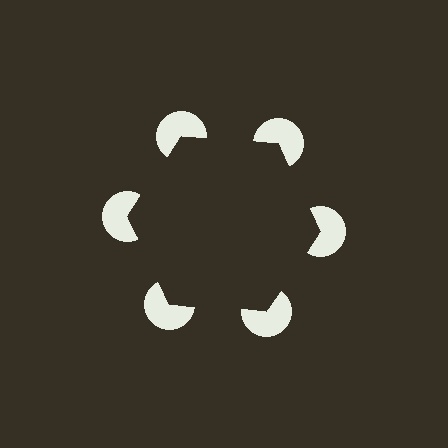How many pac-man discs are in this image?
There are 6 — one at each vertex of the illusory hexagon.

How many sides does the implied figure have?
6 sides.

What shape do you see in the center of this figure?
An illusory hexagon — its edges are inferred from the aligned wedge cuts in the pac-man discs, not physically drawn.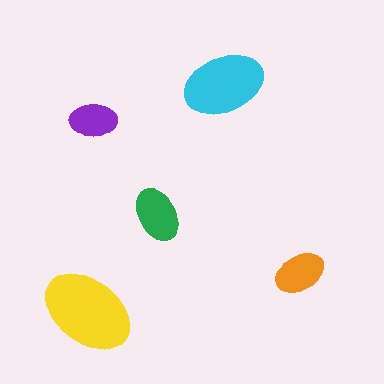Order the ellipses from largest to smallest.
the yellow one, the cyan one, the green one, the orange one, the purple one.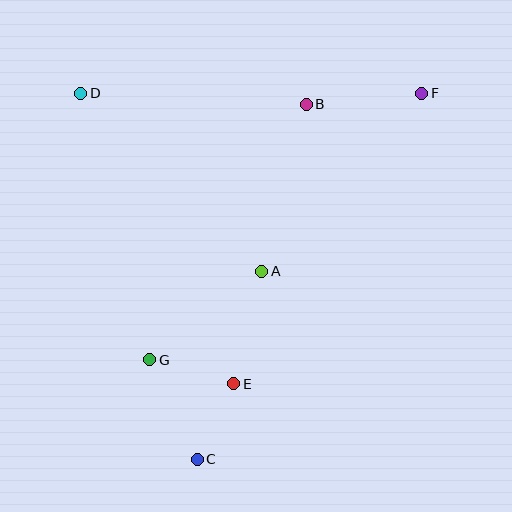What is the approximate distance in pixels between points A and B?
The distance between A and B is approximately 173 pixels.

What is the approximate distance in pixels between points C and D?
The distance between C and D is approximately 384 pixels.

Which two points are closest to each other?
Points C and E are closest to each other.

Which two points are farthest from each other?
Points C and F are farthest from each other.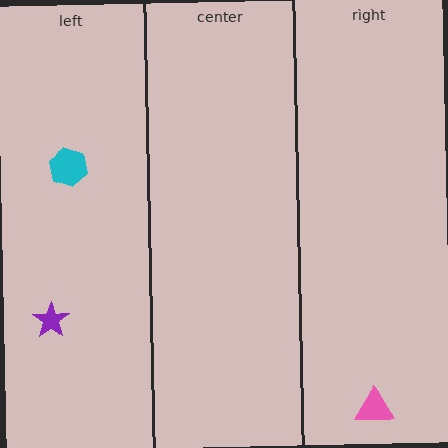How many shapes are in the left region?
2.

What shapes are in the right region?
The pink triangle.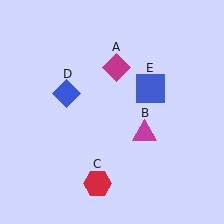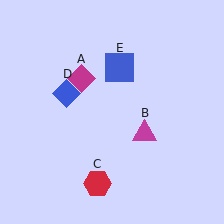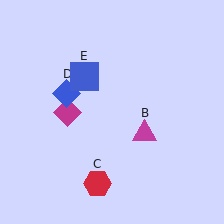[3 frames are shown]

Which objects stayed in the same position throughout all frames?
Magenta triangle (object B) and red hexagon (object C) and blue diamond (object D) remained stationary.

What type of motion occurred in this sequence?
The magenta diamond (object A), blue square (object E) rotated counterclockwise around the center of the scene.